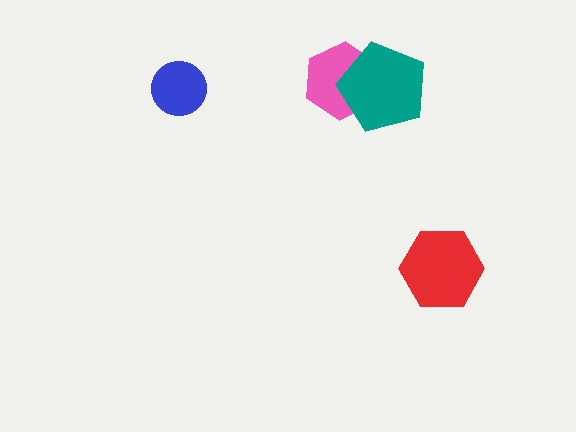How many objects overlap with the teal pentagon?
1 object overlaps with the teal pentagon.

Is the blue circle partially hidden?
No, no other shape covers it.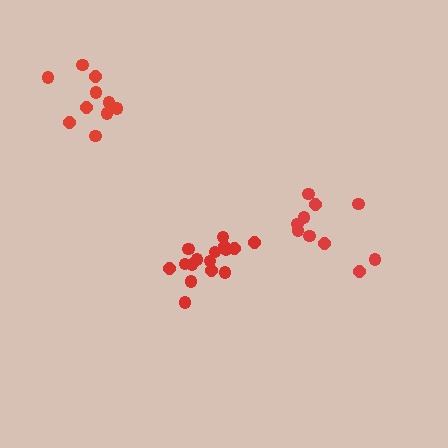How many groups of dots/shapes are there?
There are 3 groups.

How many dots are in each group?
Group 1: 16 dots, Group 2: 10 dots, Group 3: 10 dots (36 total).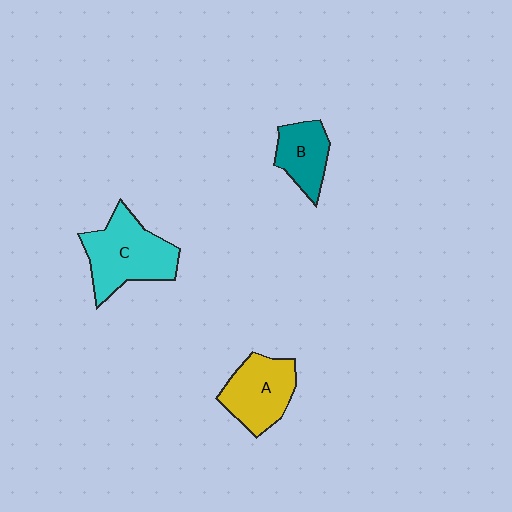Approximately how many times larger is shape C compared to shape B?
Approximately 1.7 times.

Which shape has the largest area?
Shape C (cyan).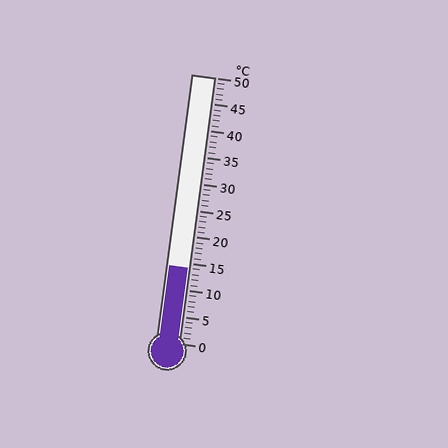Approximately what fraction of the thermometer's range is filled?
The thermometer is filled to approximately 30% of its range.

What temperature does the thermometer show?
The thermometer shows approximately 14°C.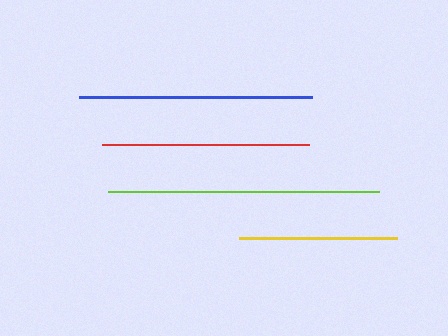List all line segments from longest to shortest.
From longest to shortest: lime, blue, red, yellow.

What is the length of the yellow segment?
The yellow segment is approximately 158 pixels long.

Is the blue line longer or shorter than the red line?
The blue line is longer than the red line.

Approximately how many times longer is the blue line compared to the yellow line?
The blue line is approximately 1.5 times the length of the yellow line.